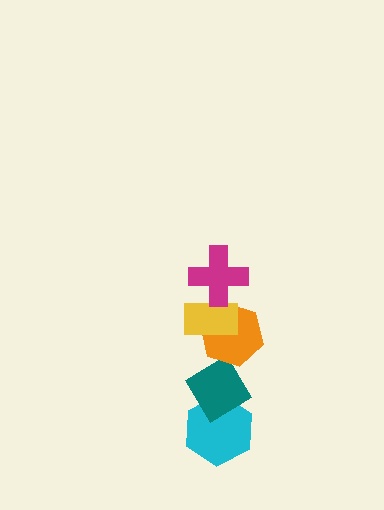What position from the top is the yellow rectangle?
The yellow rectangle is 2nd from the top.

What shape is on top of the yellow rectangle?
The magenta cross is on top of the yellow rectangle.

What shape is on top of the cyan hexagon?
The teal diamond is on top of the cyan hexagon.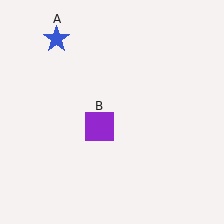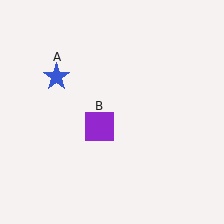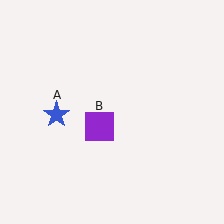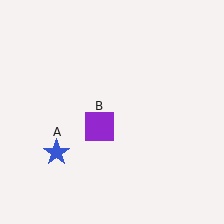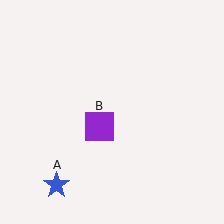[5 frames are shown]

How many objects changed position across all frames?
1 object changed position: blue star (object A).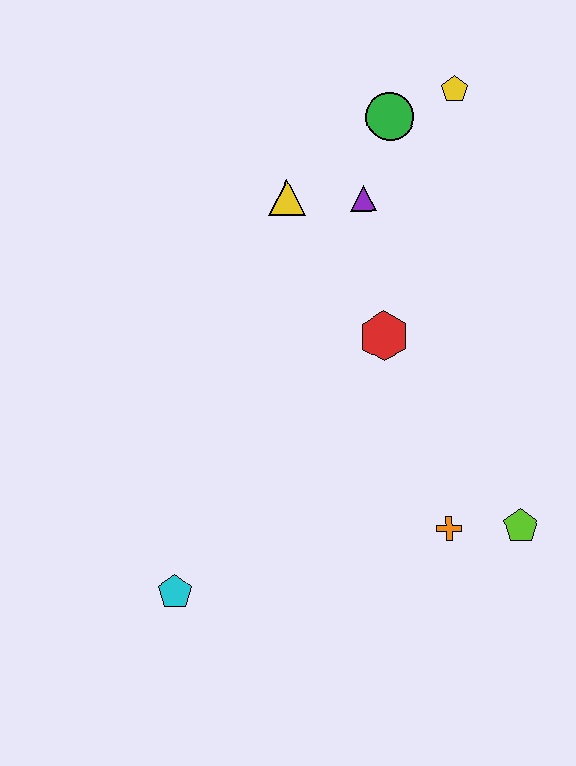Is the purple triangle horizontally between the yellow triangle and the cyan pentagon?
No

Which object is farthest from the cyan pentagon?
The yellow pentagon is farthest from the cyan pentagon.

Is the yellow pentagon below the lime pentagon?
No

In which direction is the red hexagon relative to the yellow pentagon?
The red hexagon is below the yellow pentagon.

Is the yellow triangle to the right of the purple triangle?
No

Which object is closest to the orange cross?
The lime pentagon is closest to the orange cross.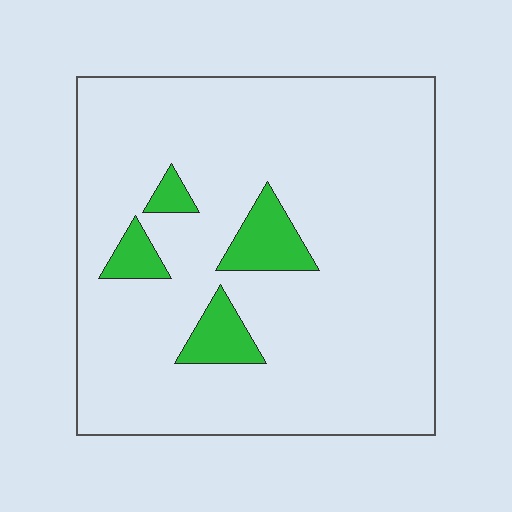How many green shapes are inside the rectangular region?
4.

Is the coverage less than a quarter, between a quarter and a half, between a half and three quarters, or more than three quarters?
Less than a quarter.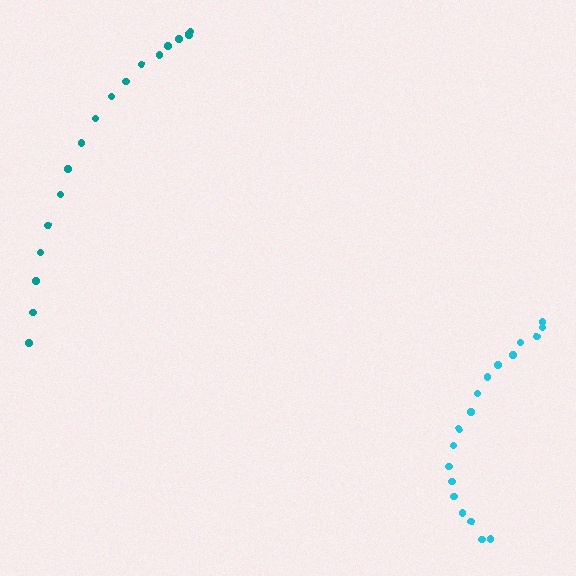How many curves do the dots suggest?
There are 2 distinct paths.